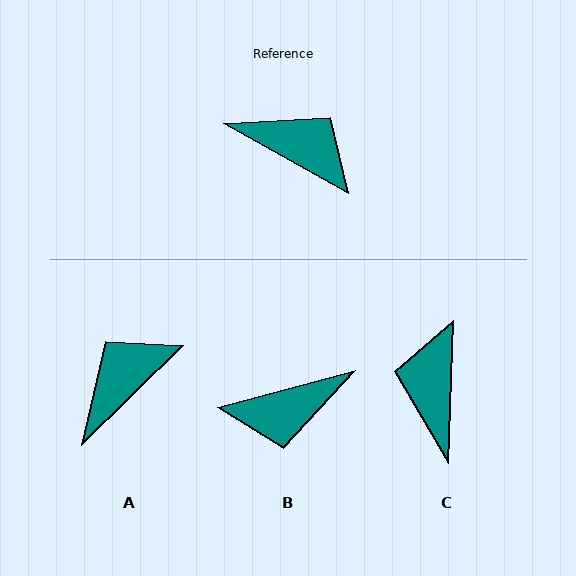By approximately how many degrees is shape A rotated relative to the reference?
Approximately 74 degrees counter-clockwise.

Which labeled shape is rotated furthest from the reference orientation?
B, about 136 degrees away.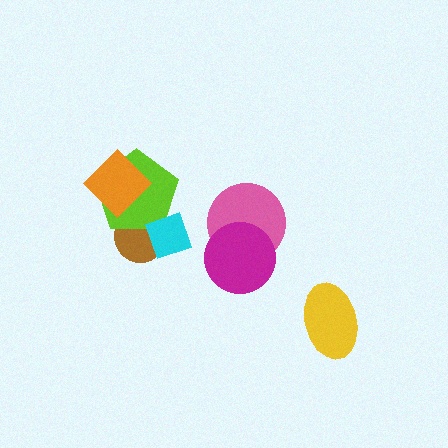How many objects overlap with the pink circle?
1 object overlaps with the pink circle.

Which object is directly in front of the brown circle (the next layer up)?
The lime pentagon is directly in front of the brown circle.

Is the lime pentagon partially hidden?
Yes, it is partially covered by another shape.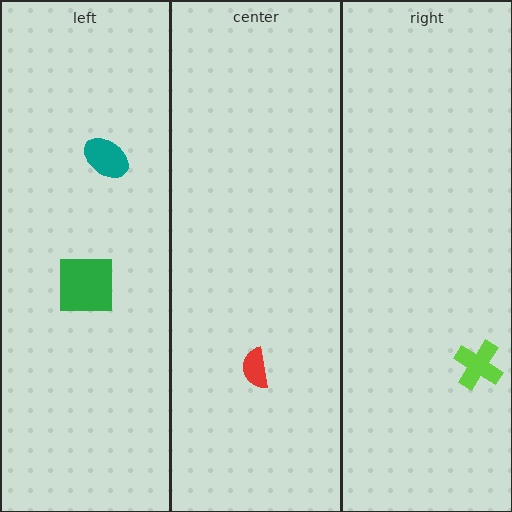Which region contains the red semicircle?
The center region.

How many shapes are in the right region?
1.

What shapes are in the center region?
The red semicircle.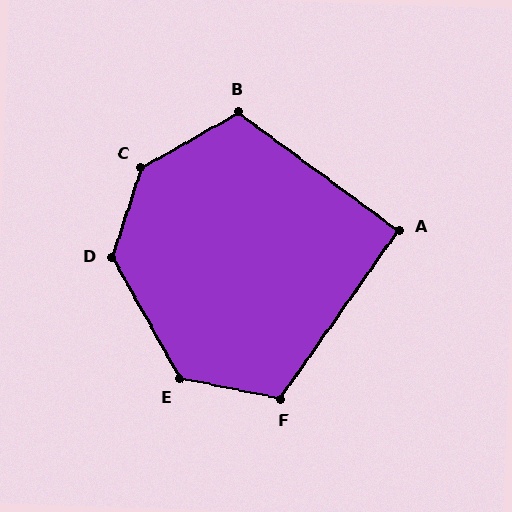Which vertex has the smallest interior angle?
A, at approximately 91 degrees.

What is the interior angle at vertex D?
Approximately 132 degrees (obtuse).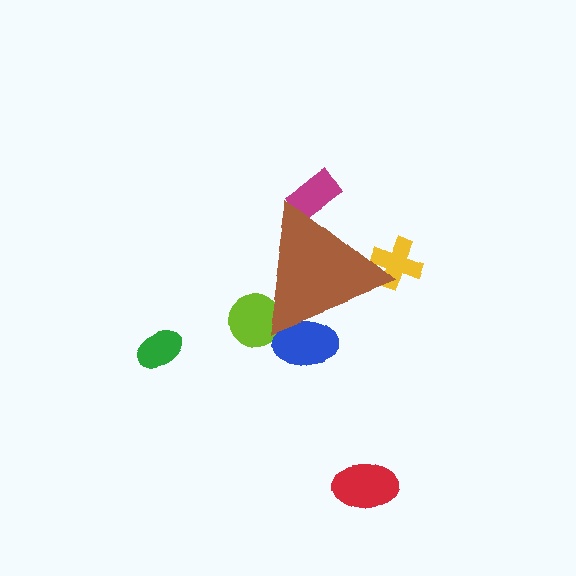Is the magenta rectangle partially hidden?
Yes, the magenta rectangle is partially hidden behind the brown triangle.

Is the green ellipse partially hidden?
No, the green ellipse is fully visible.